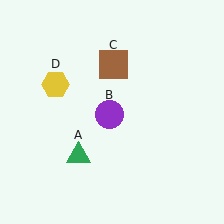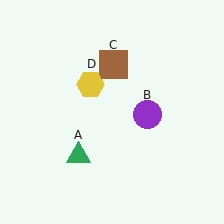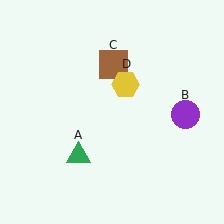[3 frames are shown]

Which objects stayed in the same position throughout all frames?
Green triangle (object A) and brown square (object C) remained stationary.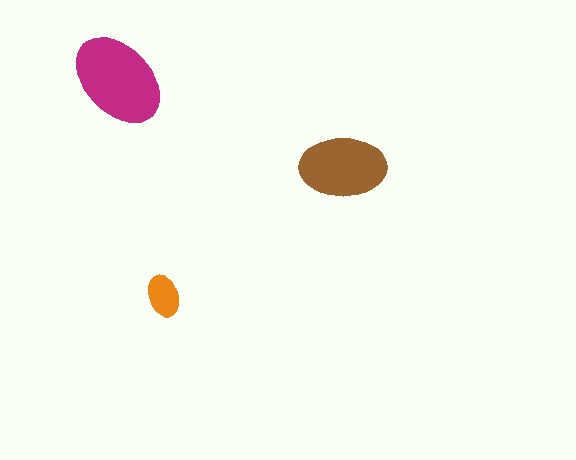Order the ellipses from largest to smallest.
the magenta one, the brown one, the orange one.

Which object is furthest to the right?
The brown ellipse is rightmost.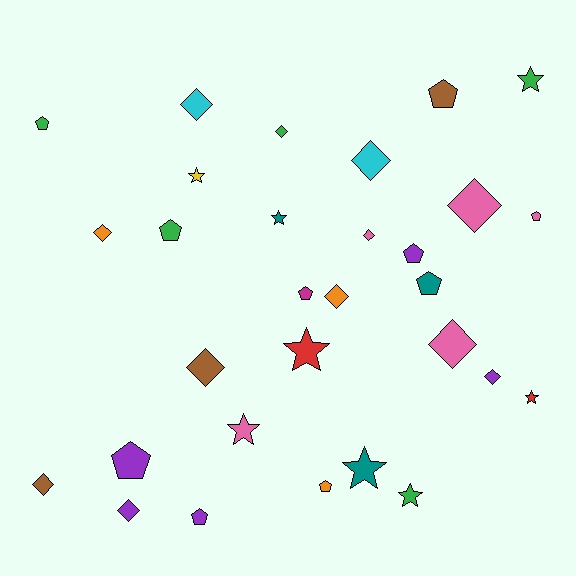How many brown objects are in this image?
There are 3 brown objects.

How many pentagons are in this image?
There are 10 pentagons.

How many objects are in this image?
There are 30 objects.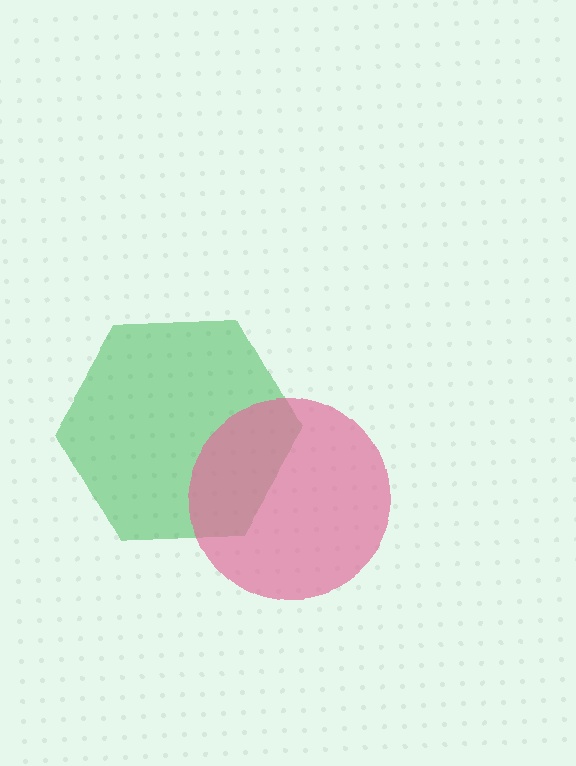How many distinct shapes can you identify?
There are 2 distinct shapes: a green hexagon, a pink circle.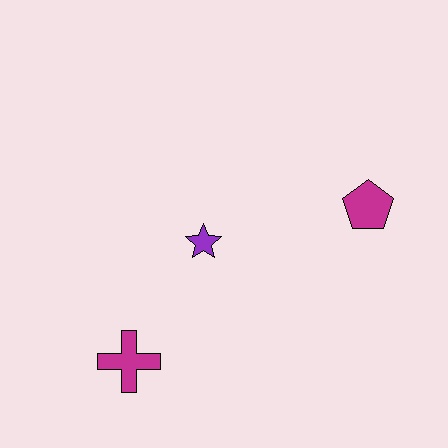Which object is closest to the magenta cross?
The purple star is closest to the magenta cross.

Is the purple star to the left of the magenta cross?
No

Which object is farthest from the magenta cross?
The magenta pentagon is farthest from the magenta cross.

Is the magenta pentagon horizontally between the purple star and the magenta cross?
No